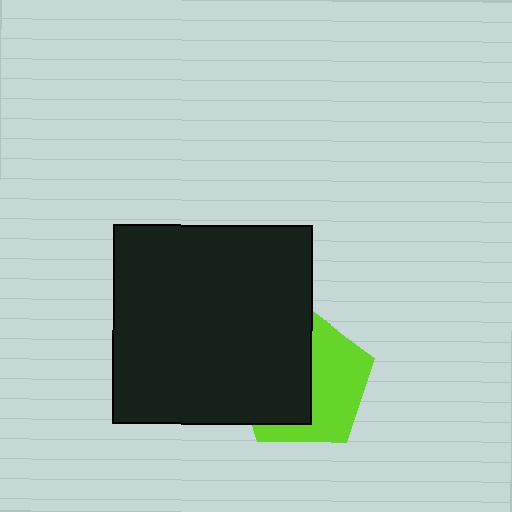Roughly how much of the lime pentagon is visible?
About half of it is visible (roughly 47%).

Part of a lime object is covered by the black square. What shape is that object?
It is a pentagon.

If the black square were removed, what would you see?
You would see the complete lime pentagon.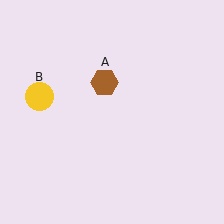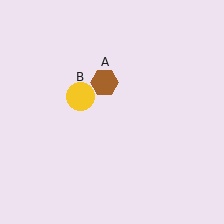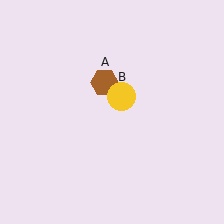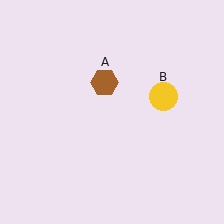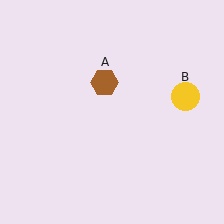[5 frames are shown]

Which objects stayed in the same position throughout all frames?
Brown hexagon (object A) remained stationary.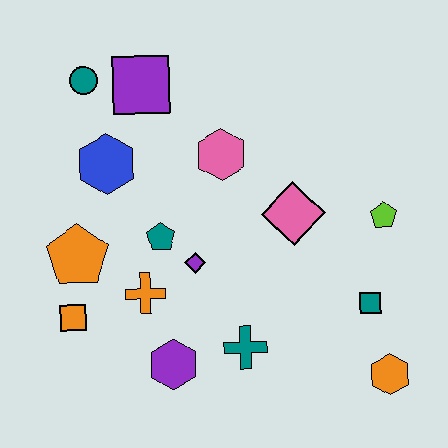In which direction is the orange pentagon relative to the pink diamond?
The orange pentagon is to the left of the pink diamond.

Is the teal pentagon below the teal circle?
Yes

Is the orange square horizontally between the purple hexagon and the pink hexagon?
No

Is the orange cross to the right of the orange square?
Yes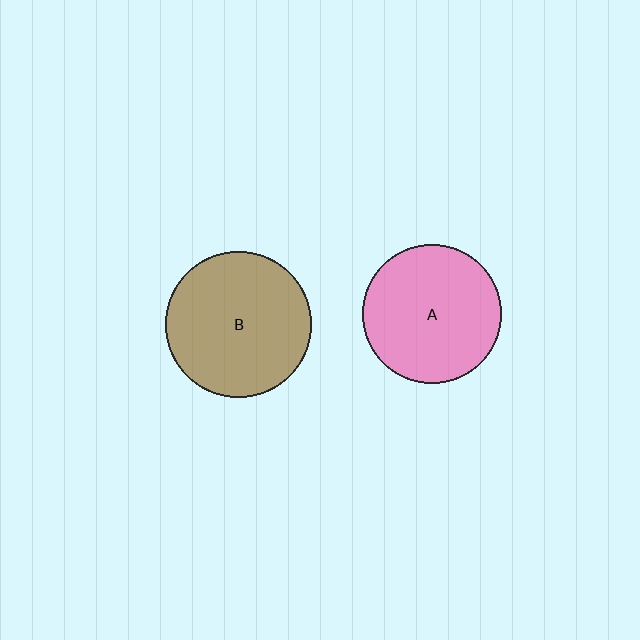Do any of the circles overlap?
No, none of the circles overlap.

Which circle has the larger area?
Circle B (brown).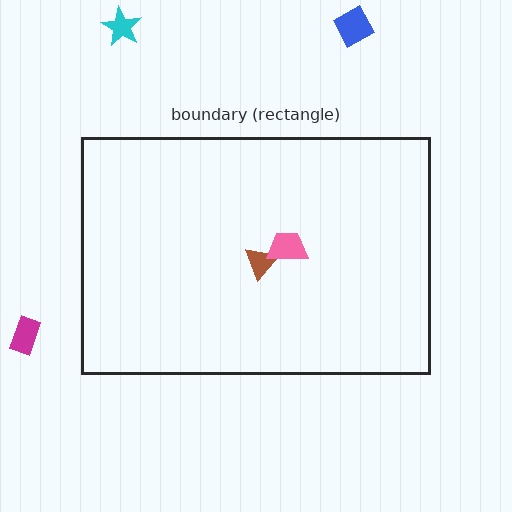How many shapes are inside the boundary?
2 inside, 3 outside.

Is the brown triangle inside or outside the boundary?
Inside.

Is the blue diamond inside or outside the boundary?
Outside.